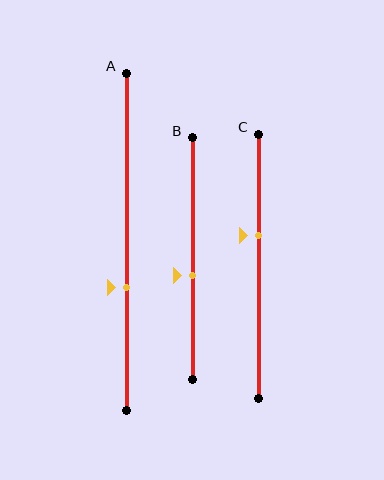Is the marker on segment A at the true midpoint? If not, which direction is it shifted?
No, the marker on segment A is shifted downward by about 13% of the segment length.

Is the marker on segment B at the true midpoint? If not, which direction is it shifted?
No, the marker on segment B is shifted downward by about 7% of the segment length.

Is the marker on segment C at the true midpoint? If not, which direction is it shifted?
No, the marker on segment C is shifted upward by about 12% of the segment length.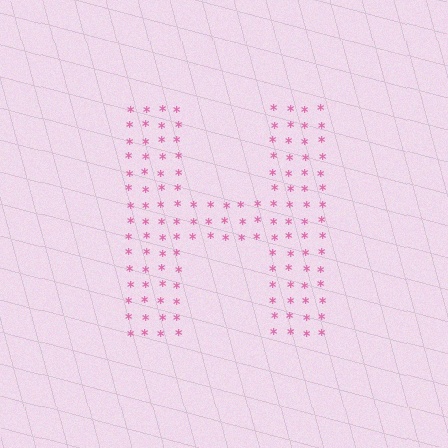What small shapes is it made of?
It is made of small asterisks.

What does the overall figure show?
The overall figure shows the letter H.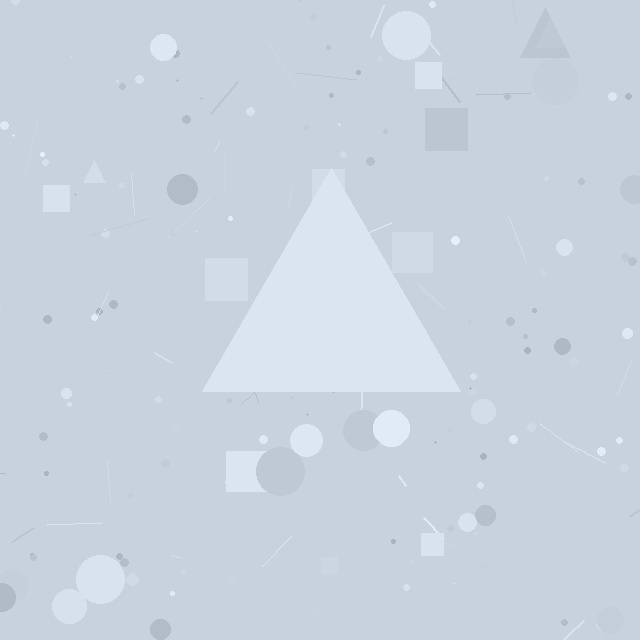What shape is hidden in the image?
A triangle is hidden in the image.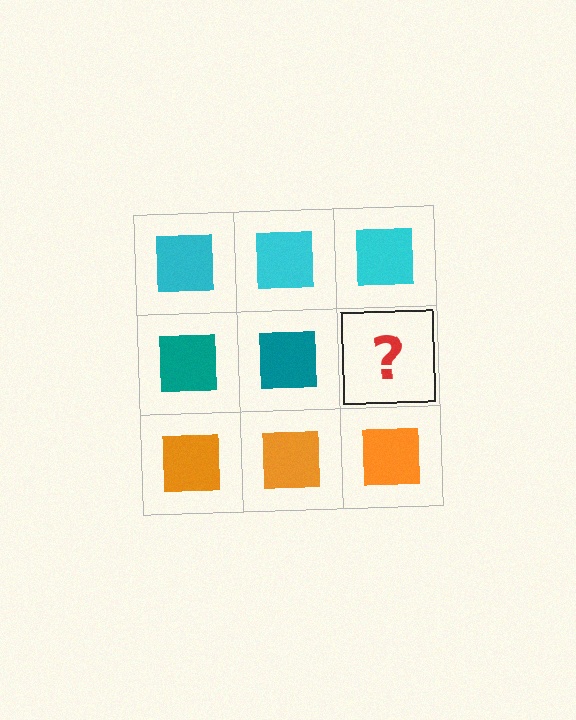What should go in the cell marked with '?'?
The missing cell should contain a teal square.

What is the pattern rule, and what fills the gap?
The rule is that each row has a consistent color. The gap should be filled with a teal square.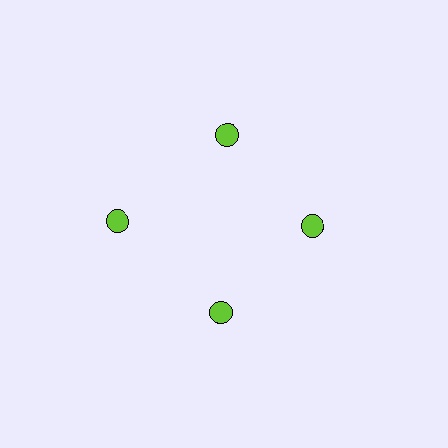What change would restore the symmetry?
The symmetry would be restored by moving it inward, back onto the ring so that all 4 circles sit at equal angles and equal distance from the center.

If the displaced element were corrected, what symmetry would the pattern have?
It would have 4-fold rotational symmetry — the pattern would map onto itself every 90 degrees.